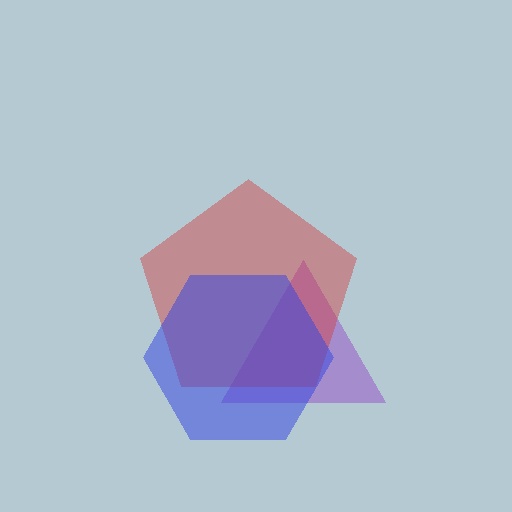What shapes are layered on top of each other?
The layered shapes are: a purple triangle, a red pentagon, a blue hexagon.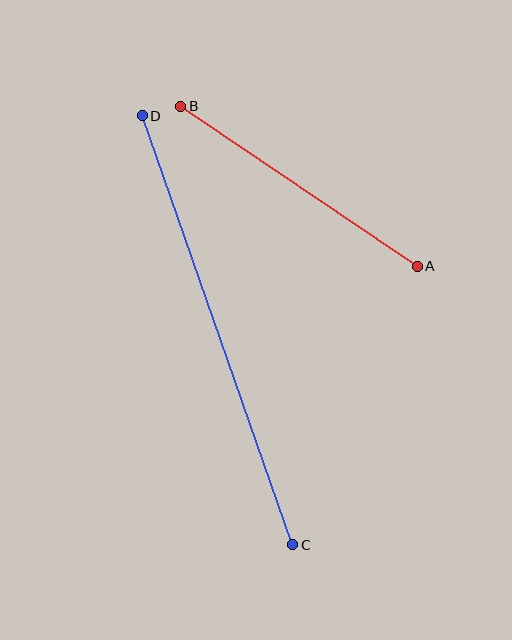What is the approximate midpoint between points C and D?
The midpoint is at approximately (217, 330) pixels.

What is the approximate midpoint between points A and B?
The midpoint is at approximately (299, 186) pixels.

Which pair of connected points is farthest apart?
Points C and D are farthest apart.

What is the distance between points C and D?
The distance is approximately 455 pixels.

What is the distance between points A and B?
The distance is approximately 285 pixels.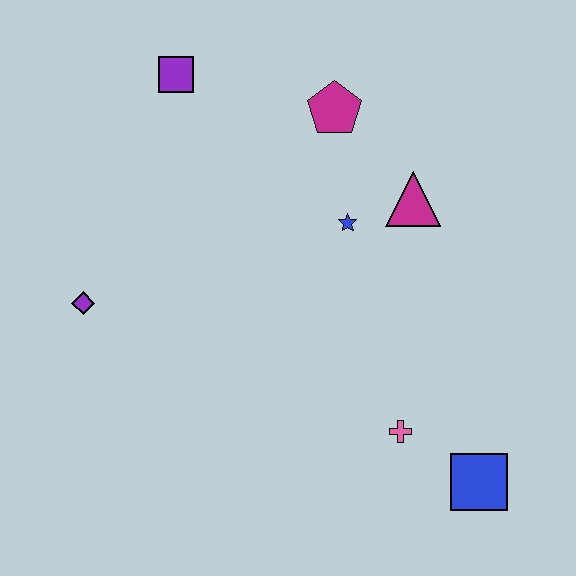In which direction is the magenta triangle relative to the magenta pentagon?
The magenta triangle is below the magenta pentagon.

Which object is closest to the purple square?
The magenta pentagon is closest to the purple square.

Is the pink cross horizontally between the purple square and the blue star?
No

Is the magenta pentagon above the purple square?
No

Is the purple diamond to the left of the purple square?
Yes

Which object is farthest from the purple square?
The blue square is farthest from the purple square.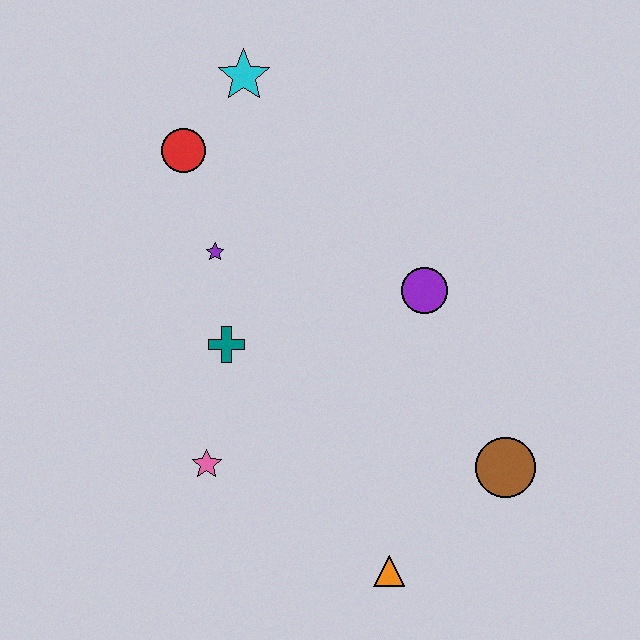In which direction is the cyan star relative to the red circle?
The cyan star is above the red circle.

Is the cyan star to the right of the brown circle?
No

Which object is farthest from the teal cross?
The brown circle is farthest from the teal cross.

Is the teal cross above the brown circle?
Yes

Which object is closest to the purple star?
The teal cross is closest to the purple star.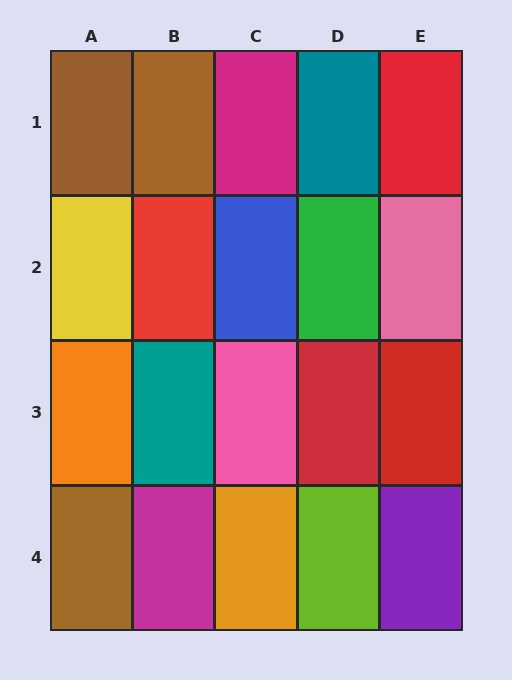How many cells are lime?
1 cell is lime.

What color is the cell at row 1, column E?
Red.